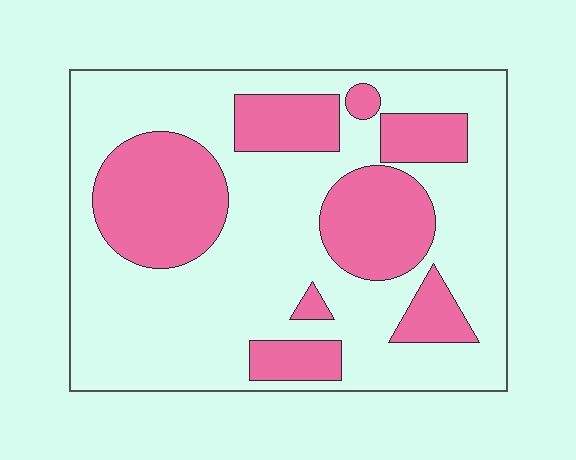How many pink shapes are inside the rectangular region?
8.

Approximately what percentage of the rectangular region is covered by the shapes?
Approximately 30%.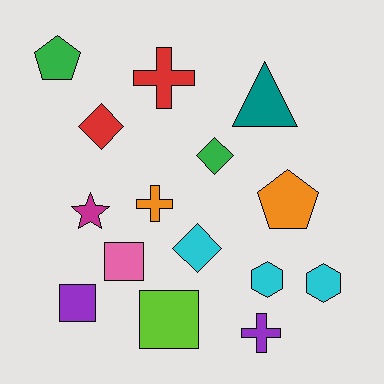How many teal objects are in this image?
There is 1 teal object.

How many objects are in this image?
There are 15 objects.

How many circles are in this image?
There are no circles.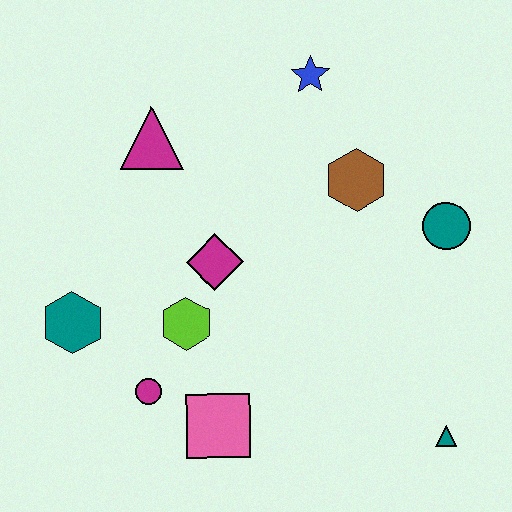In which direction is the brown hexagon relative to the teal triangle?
The brown hexagon is above the teal triangle.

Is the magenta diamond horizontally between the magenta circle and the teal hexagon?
No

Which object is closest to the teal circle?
The brown hexagon is closest to the teal circle.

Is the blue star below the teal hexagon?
No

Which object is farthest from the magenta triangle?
The teal triangle is farthest from the magenta triangle.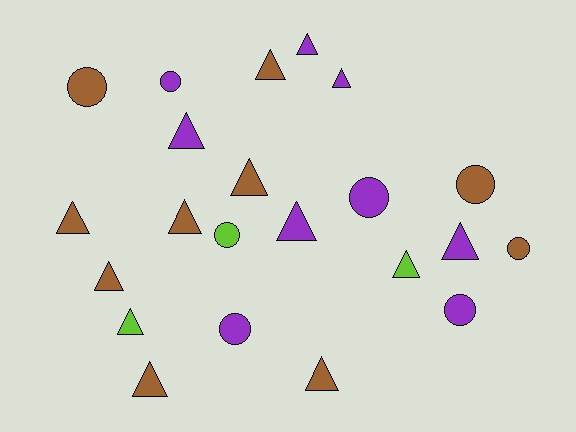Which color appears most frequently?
Brown, with 10 objects.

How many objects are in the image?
There are 22 objects.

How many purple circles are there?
There are 4 purple circles.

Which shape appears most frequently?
Triangle, with 14 objects.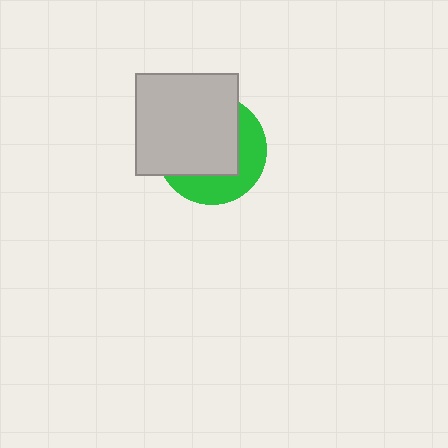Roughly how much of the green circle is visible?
A small part of it is visible (roughly 38%).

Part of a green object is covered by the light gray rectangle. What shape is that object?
It is a circle.